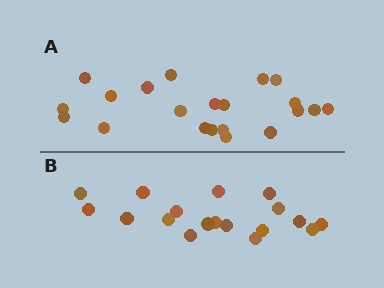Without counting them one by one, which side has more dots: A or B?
Region A (the top region) has more dots.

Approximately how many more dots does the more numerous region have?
Region A has just a few more — roughly 2 or 3 more dots than region B.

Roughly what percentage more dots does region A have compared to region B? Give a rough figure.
About 15% more.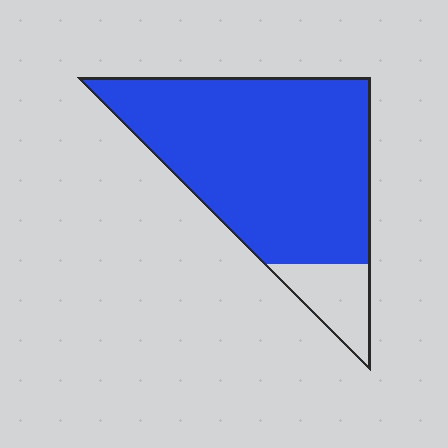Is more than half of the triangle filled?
Yes.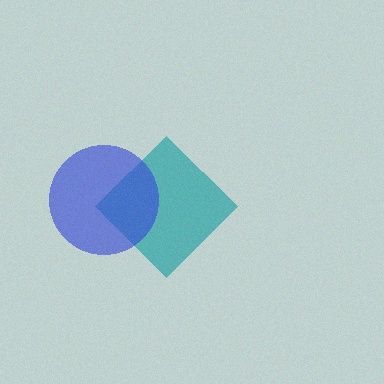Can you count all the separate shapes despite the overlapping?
Yes, there are 2 separate shapes.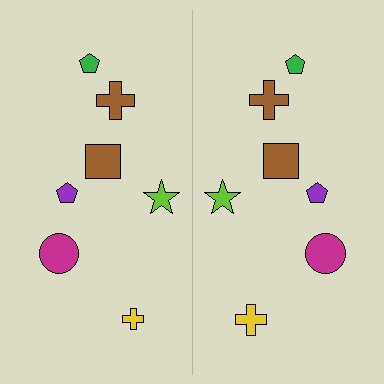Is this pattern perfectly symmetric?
No, the pattern is not perfectly symmetric. The yellow cross on the right side has a different size than its mirror counterpart.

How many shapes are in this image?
There are 14 shapes in this image.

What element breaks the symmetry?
The yellow cross on the right side has a different size than its mirror counterpart.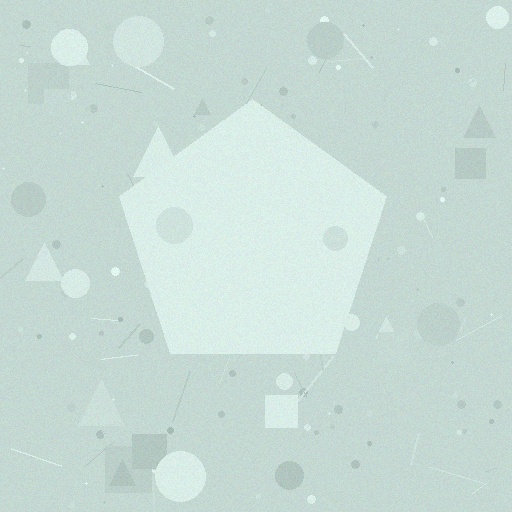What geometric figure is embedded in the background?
A pentagon is embedded in the background.